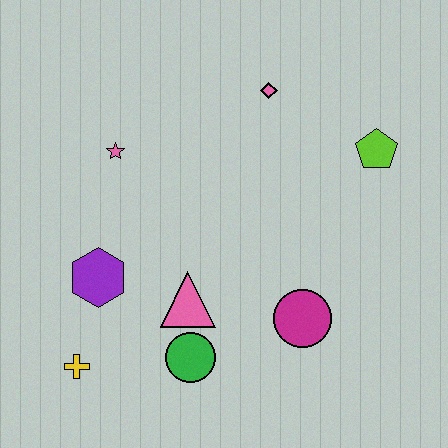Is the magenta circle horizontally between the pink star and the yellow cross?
No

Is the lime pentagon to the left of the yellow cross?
No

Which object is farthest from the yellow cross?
The lime pentagon is farthest from the yellow cross.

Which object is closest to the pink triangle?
The green circle is closest to the pink triangle.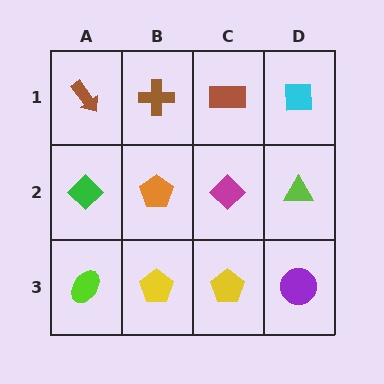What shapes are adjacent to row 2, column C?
A brown rectangle (row 1, column C), a yellow pentagon (row 3, column C), an orange pentagon (row 2, column B), a lime triangle (row 2, column D).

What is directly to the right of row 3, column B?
A yellow pentagon.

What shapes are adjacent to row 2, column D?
A cyan square (row 1, column D), a purple circle (row 3, column D), a magenta diamond (row 2, column C).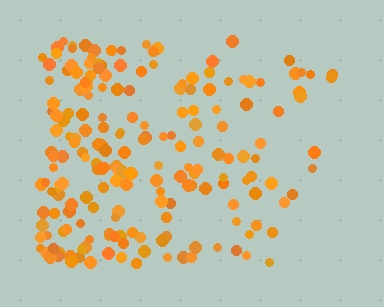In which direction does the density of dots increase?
From right to left, with the left side densest.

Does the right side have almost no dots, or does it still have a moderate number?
Still a moderate number, just noticeably fewer than the left.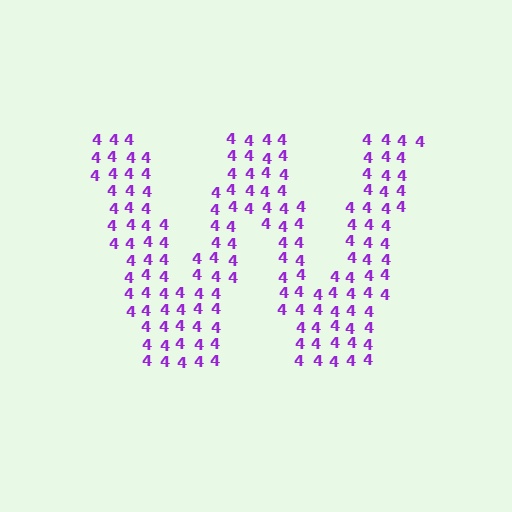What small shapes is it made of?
It is made of small digit 4's.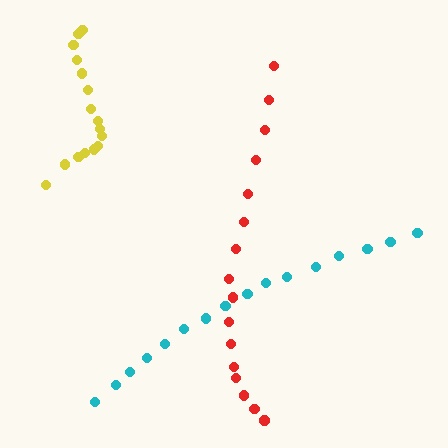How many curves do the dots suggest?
There are 3 distinct paths.